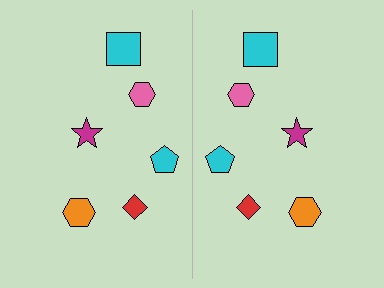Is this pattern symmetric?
Yes, this pattern has bilateral (reflection) symmetry.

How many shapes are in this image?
There are 12 shapes in this image.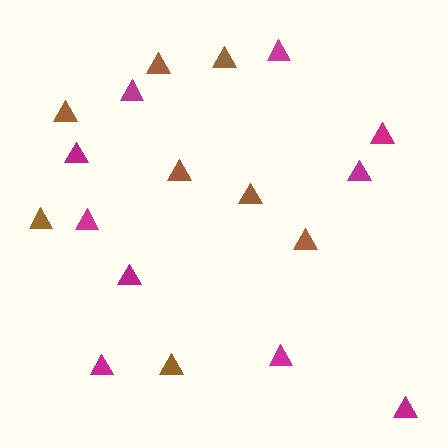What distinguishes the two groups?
There are 2 groups: one group of brown triangles (8) and one group of magenta triangles (10).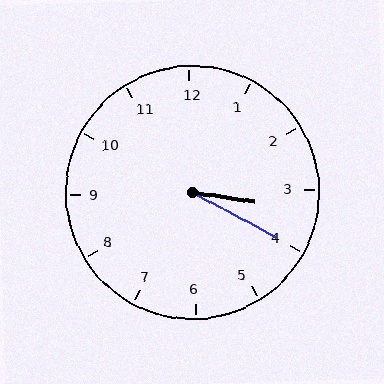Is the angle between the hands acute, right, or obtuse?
It is acute.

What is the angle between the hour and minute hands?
Approximately 20 degrees.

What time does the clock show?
3:20.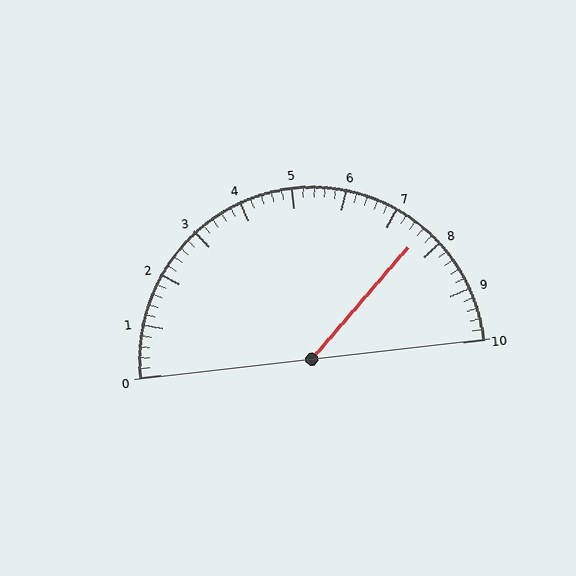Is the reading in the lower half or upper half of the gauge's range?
The reading is in the upper half of the range (0 to 10).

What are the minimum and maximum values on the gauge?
The gauge ranges from 0 to 10.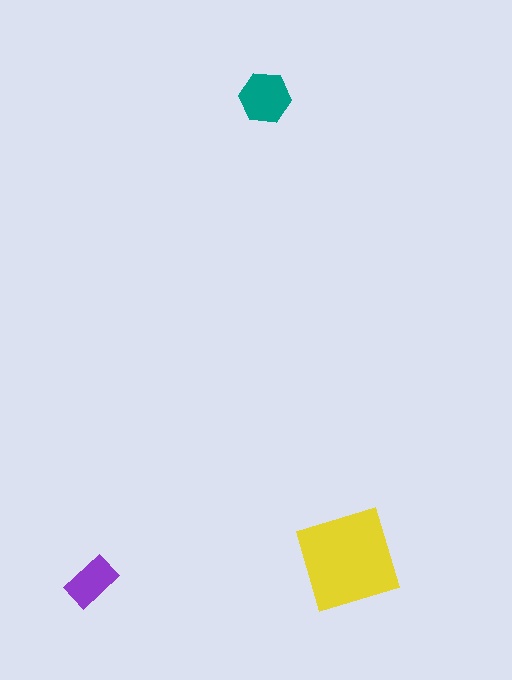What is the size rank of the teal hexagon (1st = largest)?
2nd.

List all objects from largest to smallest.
The yellow diamond, the teal hexagon, the purple rectangle.